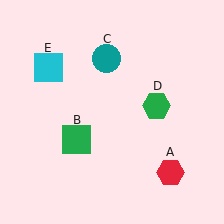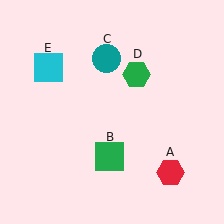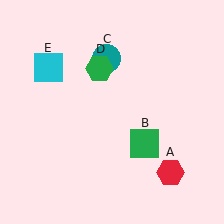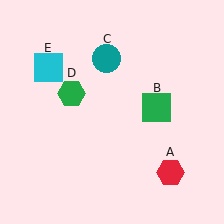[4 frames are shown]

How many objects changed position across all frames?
2 objects changed position: green square (object B), green hexagon (object D).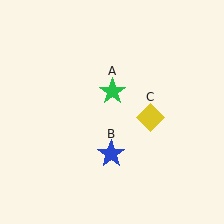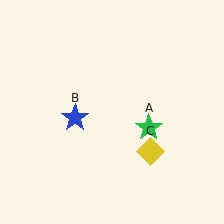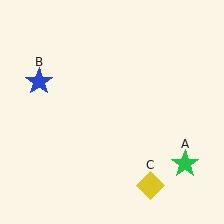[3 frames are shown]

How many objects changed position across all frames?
3 objects changed position: green star (object A), blue star (object B), yellow diamond (object C).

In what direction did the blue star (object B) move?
The blue star (object B) moved up and to the left.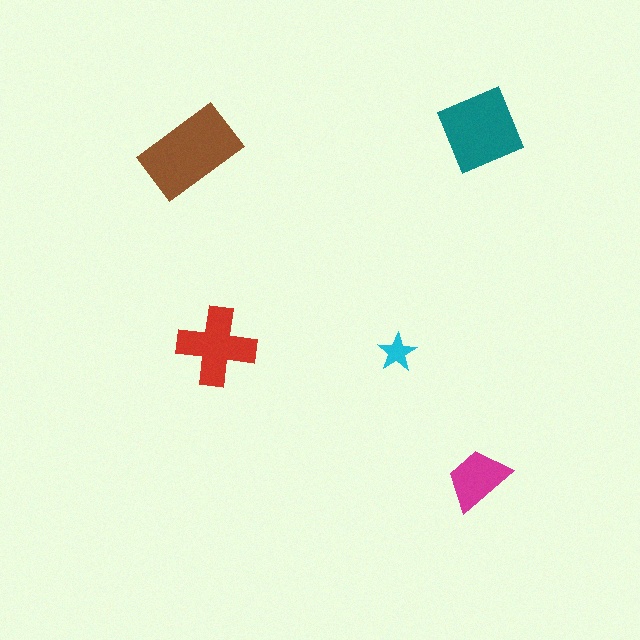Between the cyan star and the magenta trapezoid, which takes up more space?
The magenta trapezoid.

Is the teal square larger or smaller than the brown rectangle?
Smaller.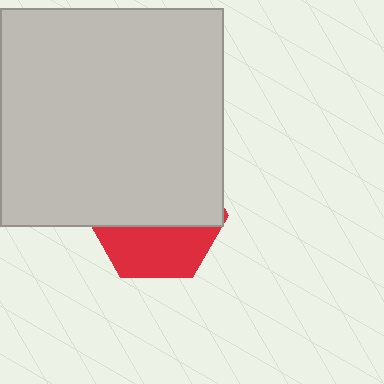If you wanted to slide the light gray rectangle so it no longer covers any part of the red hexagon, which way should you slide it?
Slide it up — that is the most direct way to separate the two shapes.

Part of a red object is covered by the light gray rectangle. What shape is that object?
It is a hexagon.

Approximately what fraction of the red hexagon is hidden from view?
Roughly 62% of the red hexagon is hidden behind the light gray rectangle.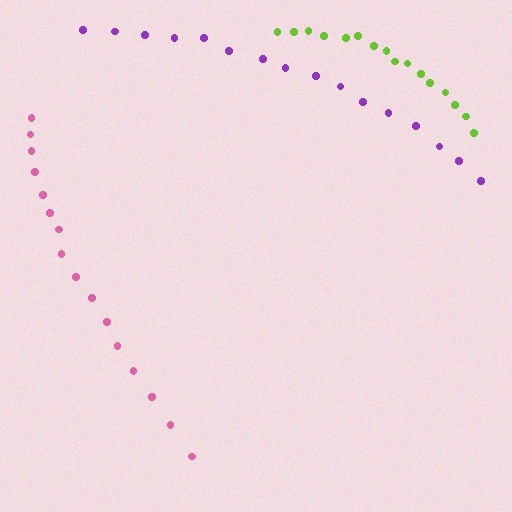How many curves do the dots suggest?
There are 3 distinct paths.